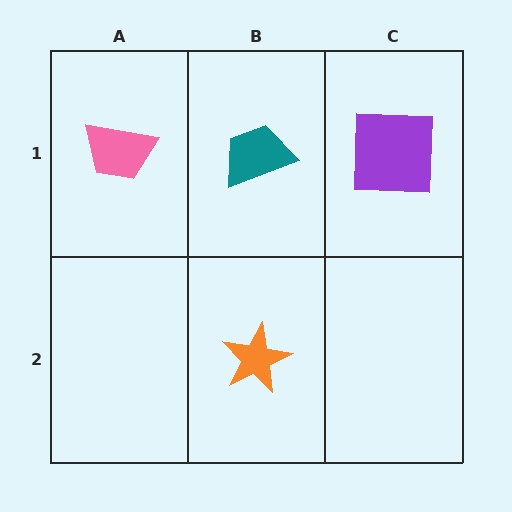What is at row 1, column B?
A teal trapezoid.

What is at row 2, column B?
An orange star.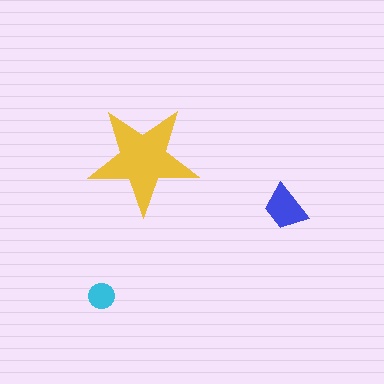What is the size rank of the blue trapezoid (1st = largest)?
2nd.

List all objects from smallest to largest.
The cyan circle, the blue trapezoid, the yellow star.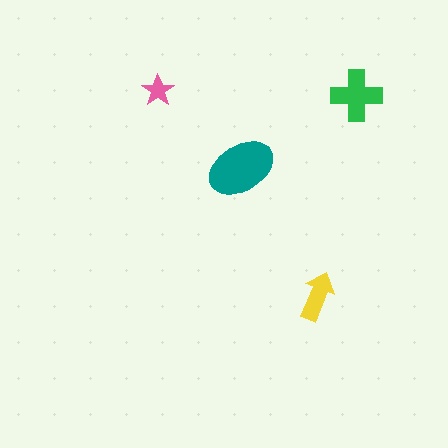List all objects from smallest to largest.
The pink star, the yellow arrow, the green cross, the teal ellipse.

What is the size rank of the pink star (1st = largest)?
4th.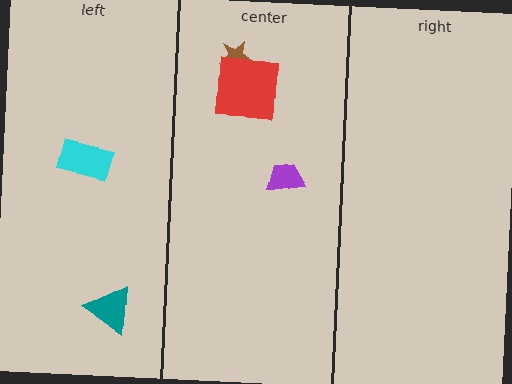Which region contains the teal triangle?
The left region.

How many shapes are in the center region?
3.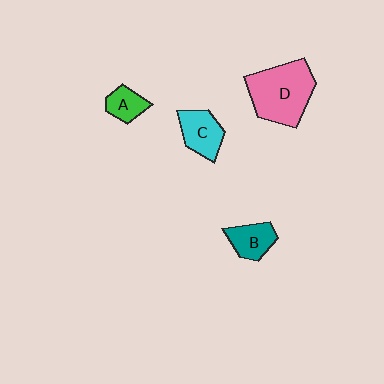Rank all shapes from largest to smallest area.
From largest to smallest: D (pink), C (cyan), B (teal), A (green).